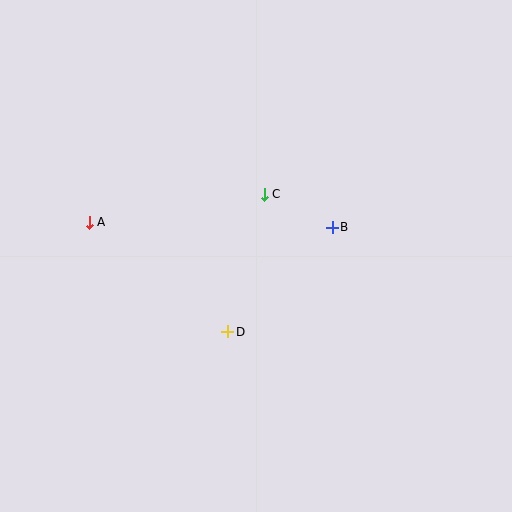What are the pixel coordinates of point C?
Point C is at (264, 194).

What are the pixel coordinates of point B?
Point B is at (332, 227).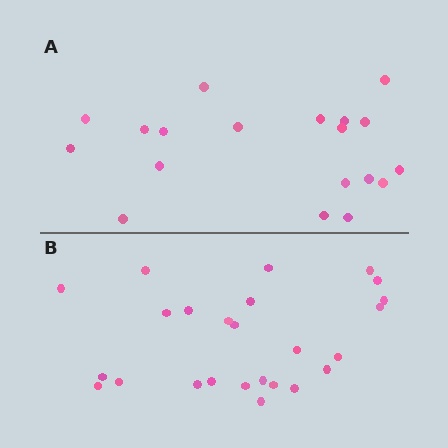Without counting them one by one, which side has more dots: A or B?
Region B (the bottom region) has more dots.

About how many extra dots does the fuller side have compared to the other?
Region B has about 6 more dots than region A.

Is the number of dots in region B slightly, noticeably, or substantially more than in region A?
Region B has noticeably more, but not dramatically so. The ratio is roughly 1.3 to 1.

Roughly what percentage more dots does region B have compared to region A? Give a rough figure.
About 30% more.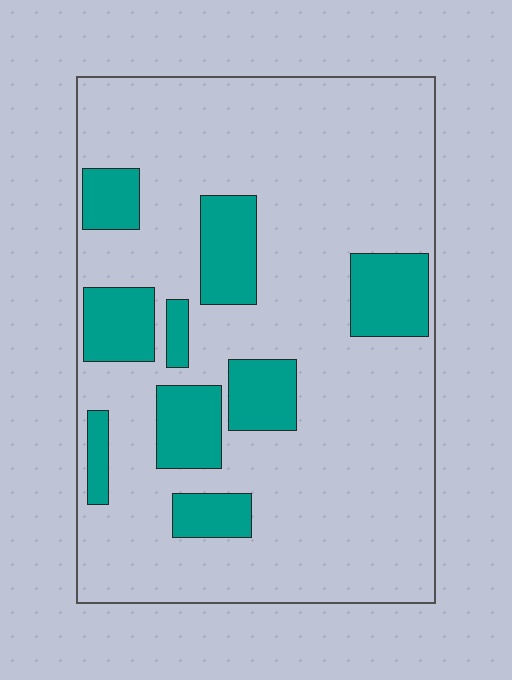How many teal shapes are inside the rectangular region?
9.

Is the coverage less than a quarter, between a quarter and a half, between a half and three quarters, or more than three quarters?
Less than a quarter.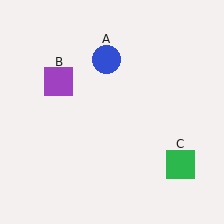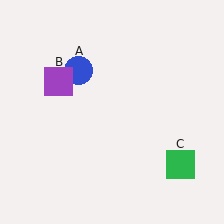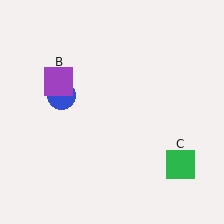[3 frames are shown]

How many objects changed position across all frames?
1 object changed position: blue circle (object A).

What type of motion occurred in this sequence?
The blue circle (object A) rotated counterclockwise around the center of the scene.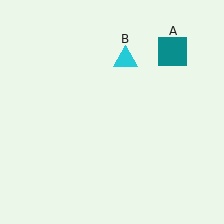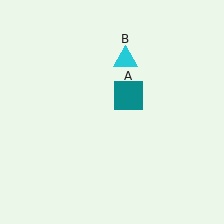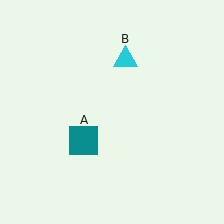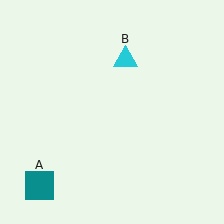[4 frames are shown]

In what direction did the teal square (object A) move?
The teal square (object A) moved down and to the left.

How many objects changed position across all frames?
1 object changed position: teal square (object A).